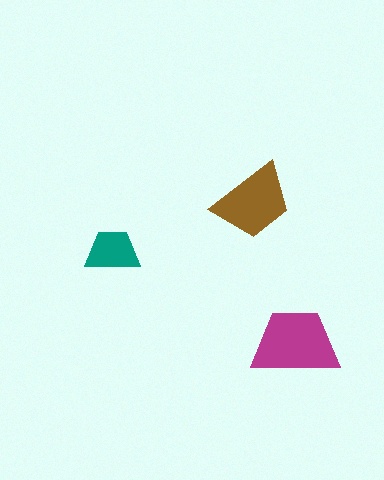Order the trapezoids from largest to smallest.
the magenta one, the brown one, the teal one.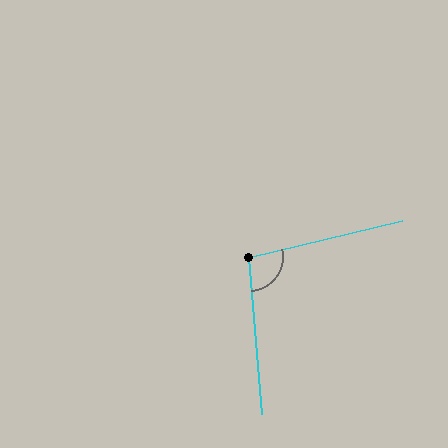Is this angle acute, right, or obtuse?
It is obtuse.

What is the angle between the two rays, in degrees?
Approximately 99 degrees.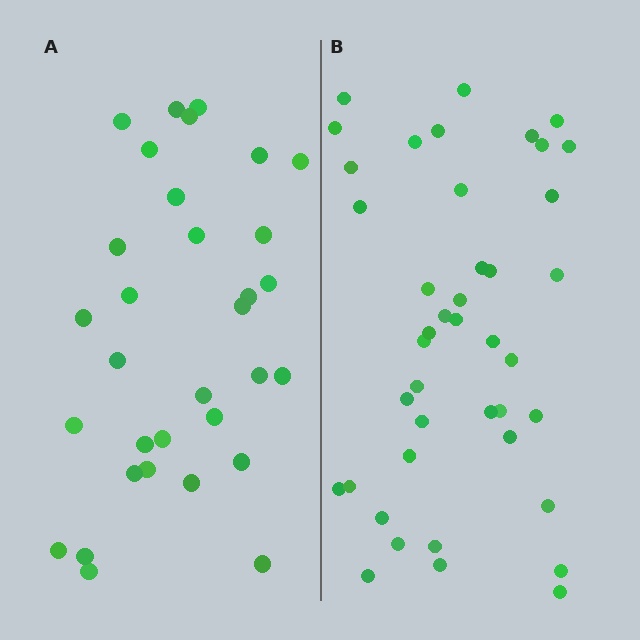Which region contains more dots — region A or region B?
Region B (the right region) has more dots.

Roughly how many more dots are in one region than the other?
Region B has roughly 10 or so more dots than region A.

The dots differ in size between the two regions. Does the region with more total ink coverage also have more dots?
No. Region A has more total ink coverage because its dots are larger, but region B actually contains more individual dots. Total area can be misleading — the number of items is what matters here.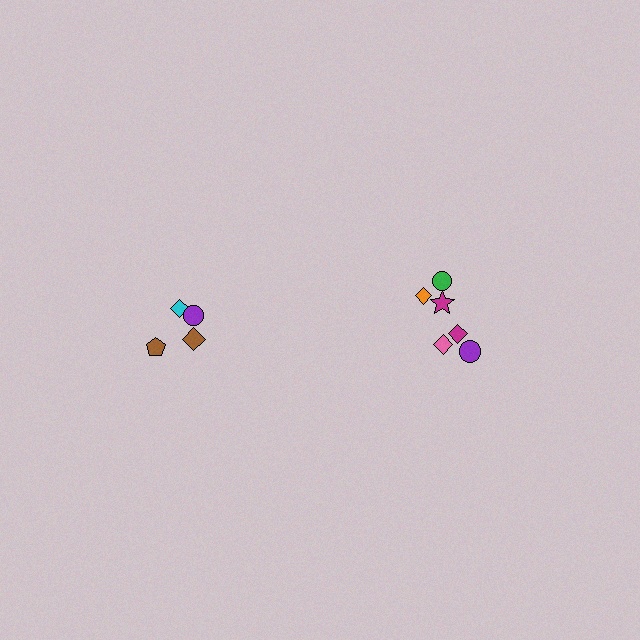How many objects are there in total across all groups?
There are 10 objects.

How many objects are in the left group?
There are 4 objects.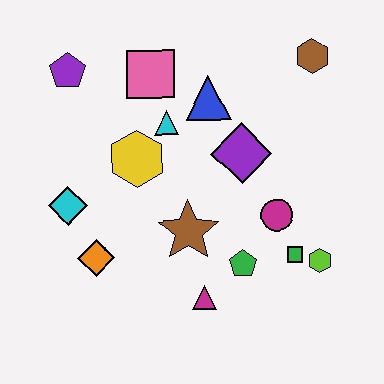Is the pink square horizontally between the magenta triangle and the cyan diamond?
Yes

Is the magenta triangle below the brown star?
Yes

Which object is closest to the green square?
The lime hexagon is closest to the green square.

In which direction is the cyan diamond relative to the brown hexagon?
The cyan diamond is to the left of the brown hexagon.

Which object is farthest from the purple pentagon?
The lime hexagon is farthest from the purple pentagon.